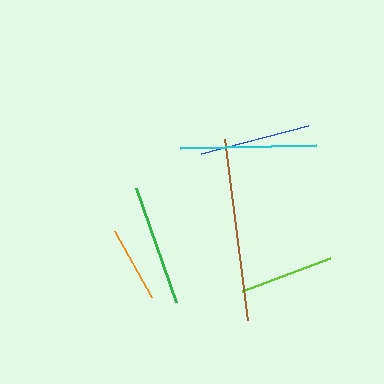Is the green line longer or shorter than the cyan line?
The cyan line is longer than the green line.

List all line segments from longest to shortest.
From longest to shortest: brown, cyan, green, blue, lime, orange.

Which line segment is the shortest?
The orange line is the shortest at approximately 76 pixels.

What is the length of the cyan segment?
The cyan segment is approximately 136 pixels long.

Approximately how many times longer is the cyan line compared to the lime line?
The cyan line is approximately 1.4 times the length of the lime line.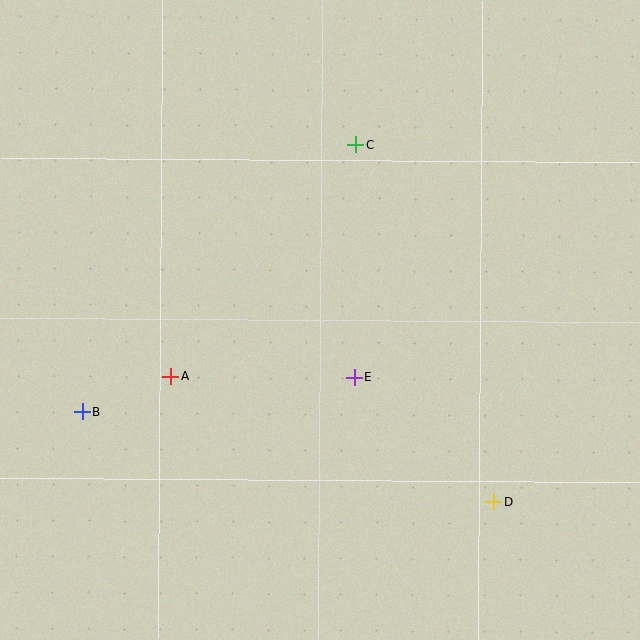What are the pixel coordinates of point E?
Point E is at (354, 377).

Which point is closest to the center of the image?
Point E at (354, 377) is closest to the center.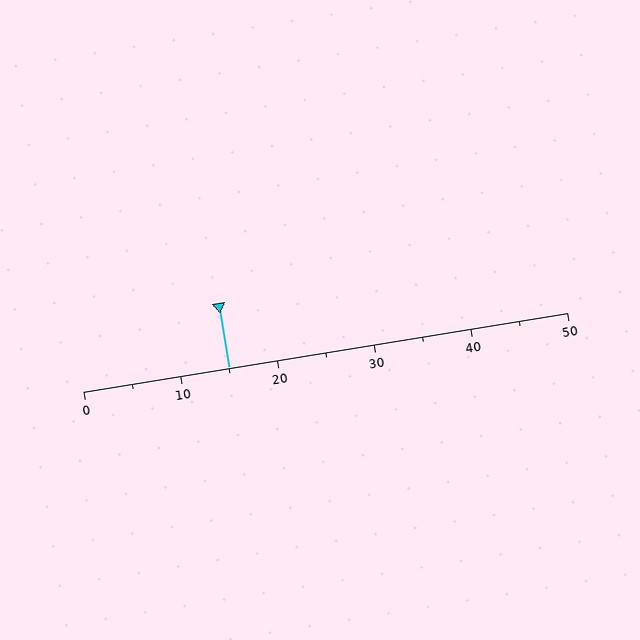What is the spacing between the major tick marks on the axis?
The major ticks are spaced 10 apart.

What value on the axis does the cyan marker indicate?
The marker indicates approximately 15.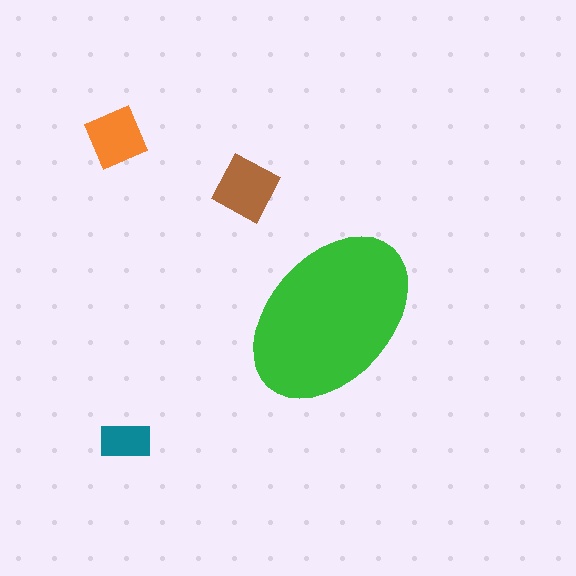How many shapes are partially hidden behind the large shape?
0 shapes are partially hidden.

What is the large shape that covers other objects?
A green ellipse.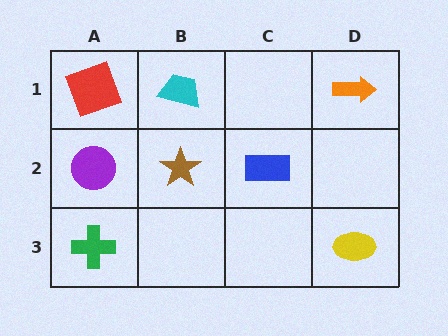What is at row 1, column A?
A red square.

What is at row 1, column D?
An orange arrow.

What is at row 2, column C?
A blue rectangle.